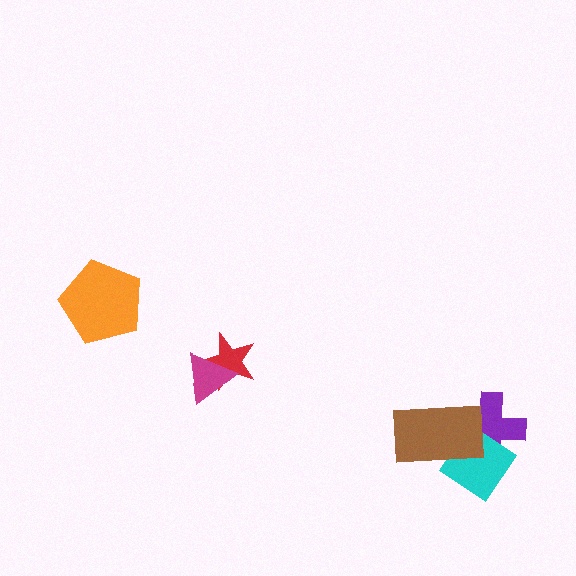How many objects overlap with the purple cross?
2 objects overlap with the purple cross.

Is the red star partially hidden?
Yes, it is partially covered by another shape.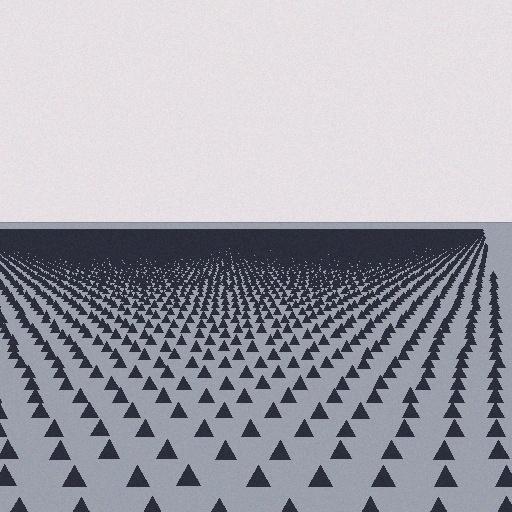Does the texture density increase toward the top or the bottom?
Density increases toward the top.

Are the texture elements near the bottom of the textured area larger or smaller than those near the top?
Larger. Near the bottom, elements are closer to the viewer and appear at a bigger on-screen size.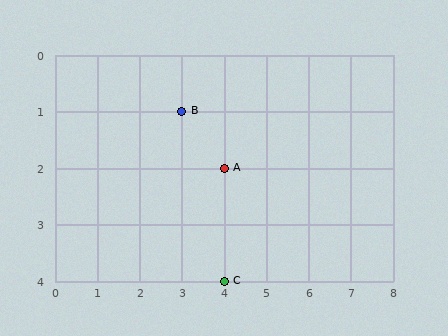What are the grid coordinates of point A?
Point A is at grid coordinates (4, 2).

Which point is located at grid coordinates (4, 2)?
Point A is at (4, 2).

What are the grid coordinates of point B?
Point B is at grid coordinates (3, 1).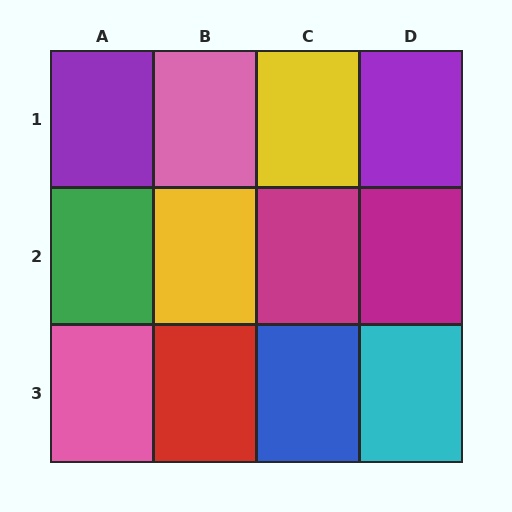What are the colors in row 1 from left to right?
Purple, pink, yellow, purple.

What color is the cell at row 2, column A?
Green.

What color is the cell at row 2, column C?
Magenta.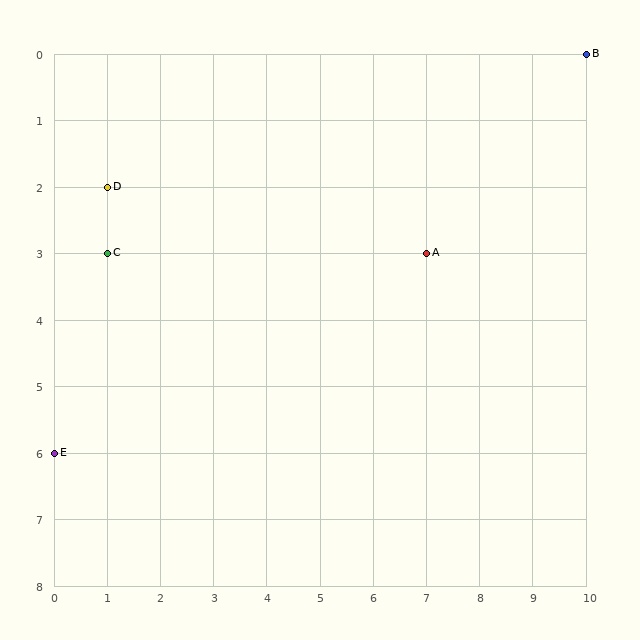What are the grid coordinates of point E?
Point E is at grid coordinates (0, 6).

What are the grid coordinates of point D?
Point D is at grid coordinates (1, 2).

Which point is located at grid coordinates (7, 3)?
Point A is at (7, 3).